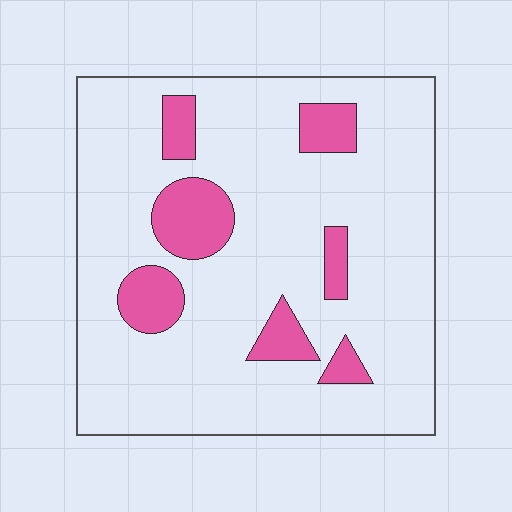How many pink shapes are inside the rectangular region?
7.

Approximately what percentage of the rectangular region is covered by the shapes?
Approximately 15%.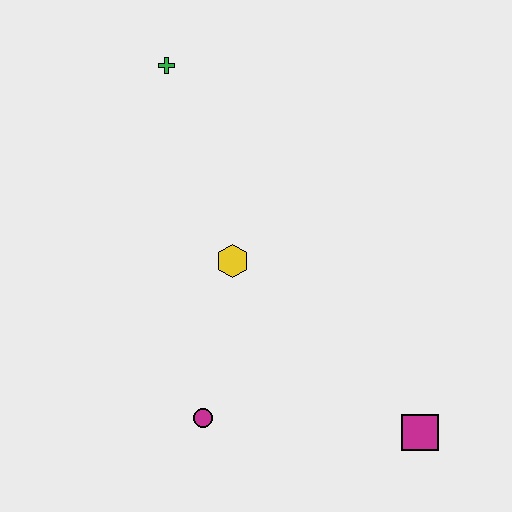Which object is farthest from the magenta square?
The green cross is farthest from the magenta square.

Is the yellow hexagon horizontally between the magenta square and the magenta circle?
Yes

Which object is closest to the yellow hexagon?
The magenta circle is closest to the yellow hexagon.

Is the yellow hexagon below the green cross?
Yes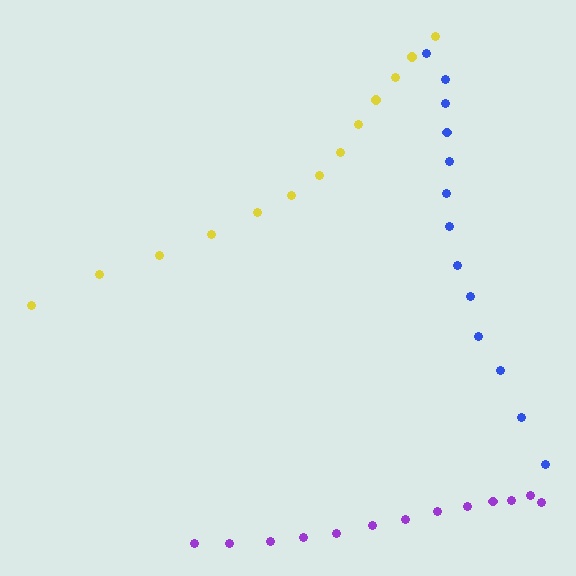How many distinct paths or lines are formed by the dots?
There are 3 distinct paths.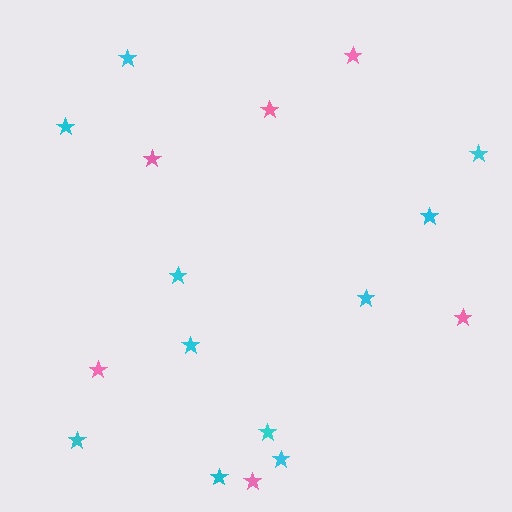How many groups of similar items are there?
There are 2 groups: one group of cyan stars (11) and one group of pink stars (6).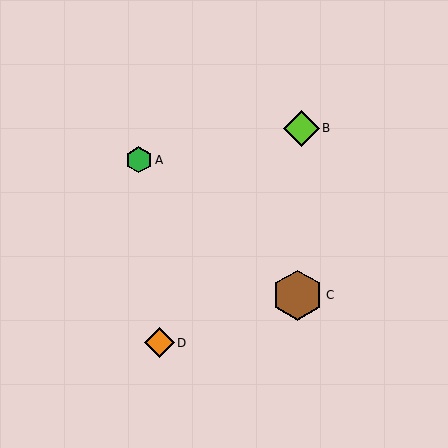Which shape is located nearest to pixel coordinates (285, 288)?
The brown hexagon (labeled C) at (298, 295) is nearest to that location.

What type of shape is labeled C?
Shape C is a brown hexagon.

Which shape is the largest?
The brown hexagon (labeled C) is the largest.